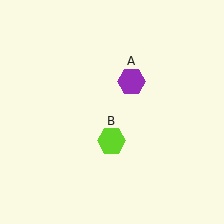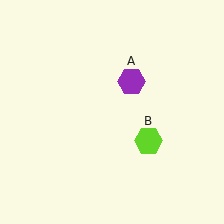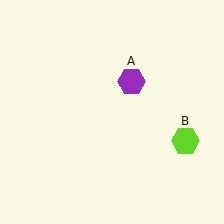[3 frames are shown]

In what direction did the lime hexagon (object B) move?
The lime hexagon (object B) moved right.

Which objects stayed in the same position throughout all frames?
Purple hexagon (object A) remained stationary.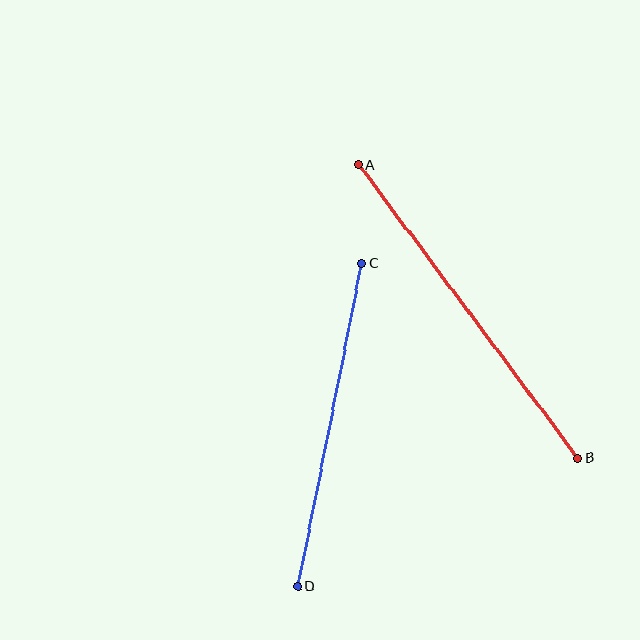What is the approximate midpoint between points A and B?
The midpoint is at approximately (468, 312) pixels.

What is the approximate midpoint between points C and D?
The midpoint is at approximately (330, 425) pixels.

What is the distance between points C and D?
The distance is approximately 330 pixels.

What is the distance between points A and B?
The distance is approximately 366 pixels.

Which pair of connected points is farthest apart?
Points A and B are farthest apart.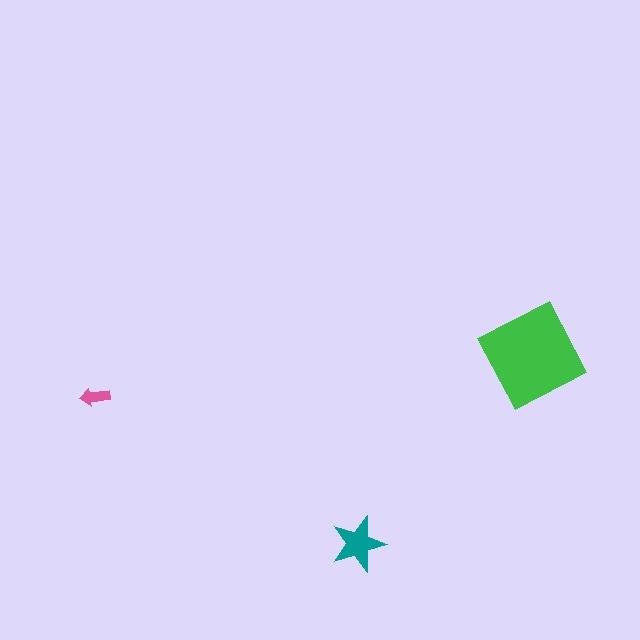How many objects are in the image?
There are 3 objects in the image.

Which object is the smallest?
The pink arrow.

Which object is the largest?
The green diamond.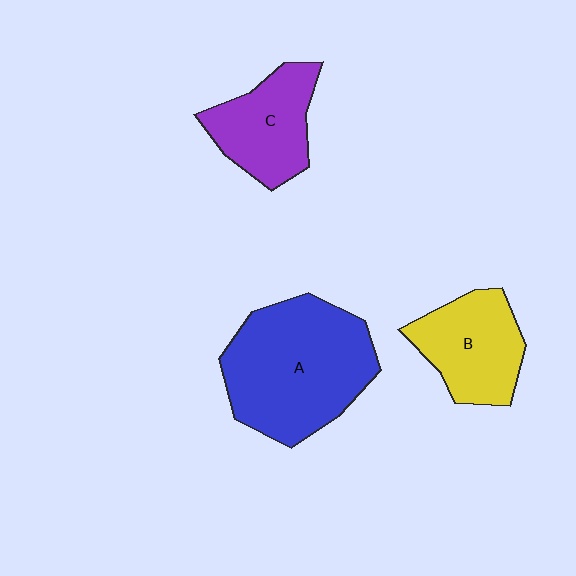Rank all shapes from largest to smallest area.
From largest to smallest: A (blue), B (yellow), C (purple).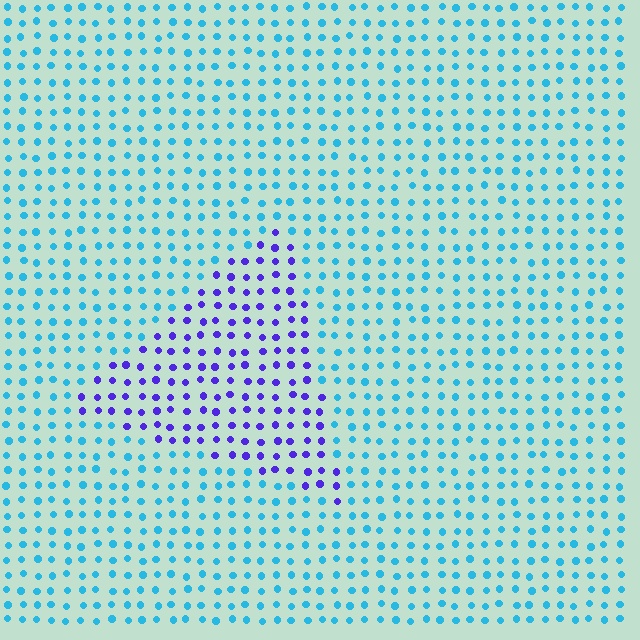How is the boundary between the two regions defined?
The boundary is defined purely by a slight shift in hue (about 60 degrees). Spacing, size, and orientation are identical on both sides.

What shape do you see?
I see a triangle.